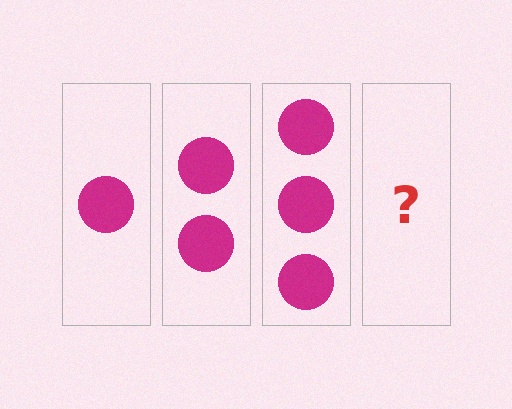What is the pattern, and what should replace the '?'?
The pattern is that each step adds one more circle. The '?' should be 4 circles.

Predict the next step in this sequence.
The next step is 4 circles.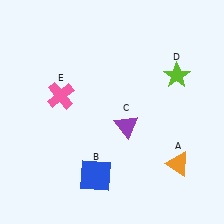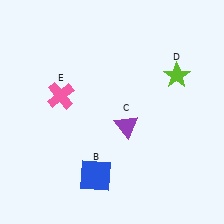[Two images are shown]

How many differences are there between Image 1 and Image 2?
There is 1 difference between the two images.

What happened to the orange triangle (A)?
The orange triangle (A) was removed in Image 2. It was in the bottom-right area of Image 1.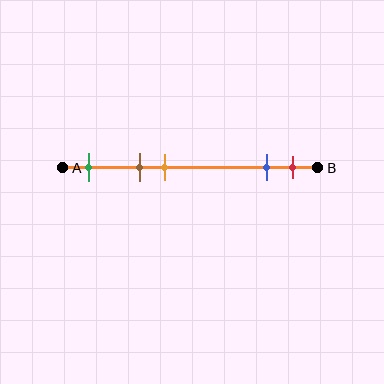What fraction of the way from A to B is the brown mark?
The brown mark is approximately 30% (0.3) of the way from A to B.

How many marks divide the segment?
There are 5 marks dividing the segment.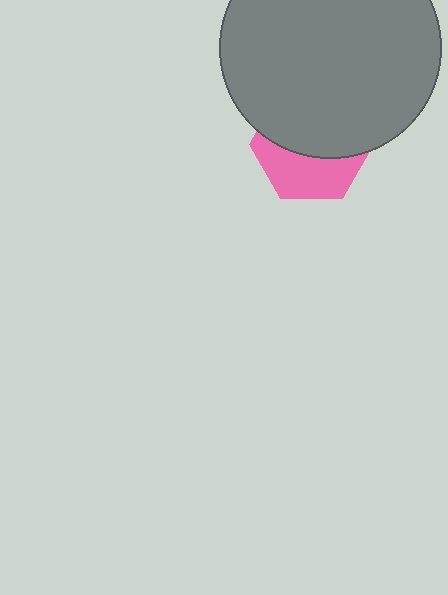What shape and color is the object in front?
The object in front is a gray circle.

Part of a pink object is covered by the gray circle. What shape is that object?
It is a hexagon.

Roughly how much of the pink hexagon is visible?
A small part of it is visible (roughly 42%).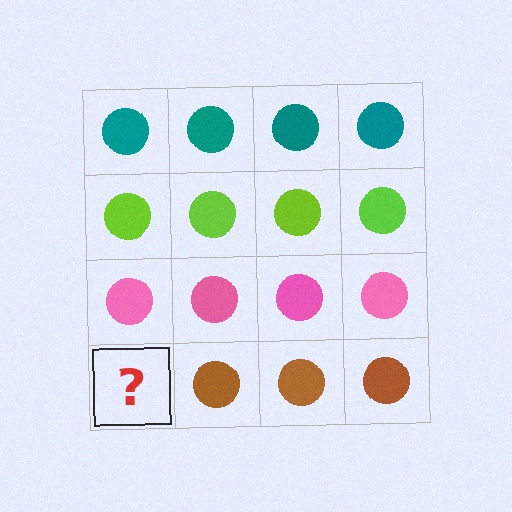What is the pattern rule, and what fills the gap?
The rule is that each row has a consistent color. The gap should be filled with a brown circle.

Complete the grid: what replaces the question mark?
The question mark should be replaced with a brown circle.